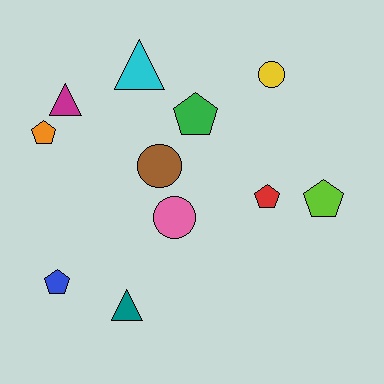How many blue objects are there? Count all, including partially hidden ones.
There is 1 blue object.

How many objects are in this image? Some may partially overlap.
There are 11 objects.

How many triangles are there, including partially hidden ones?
There are 3 triangles.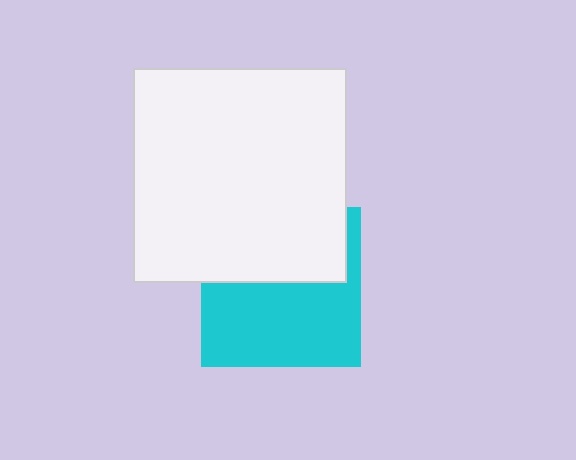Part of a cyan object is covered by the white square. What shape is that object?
It is a square.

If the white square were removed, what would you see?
You would see the complete cyan square.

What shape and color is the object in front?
The object in front is a white square.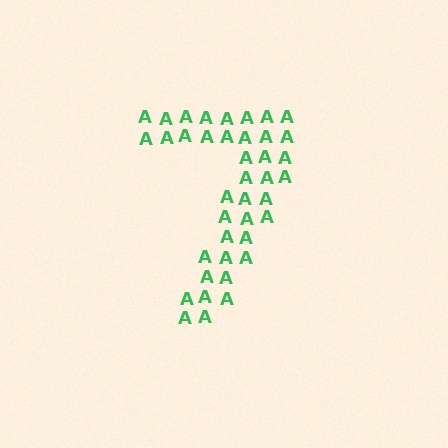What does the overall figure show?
The overall figure shows the digit 7.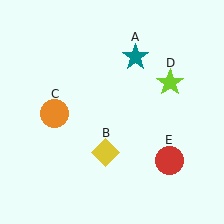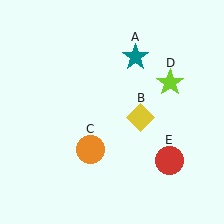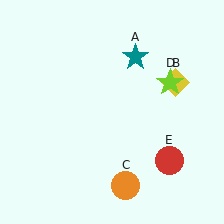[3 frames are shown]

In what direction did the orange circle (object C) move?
The orange circle (object C) moved down and to the right.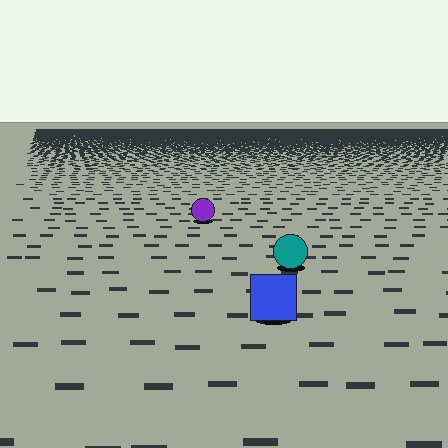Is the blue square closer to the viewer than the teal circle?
Yes. The blue square is closer — you can tell from the texture gradient: the ground texture is coarser near it.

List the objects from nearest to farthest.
From nearest to farthest: the blue square, the teal circle, the purple circle.